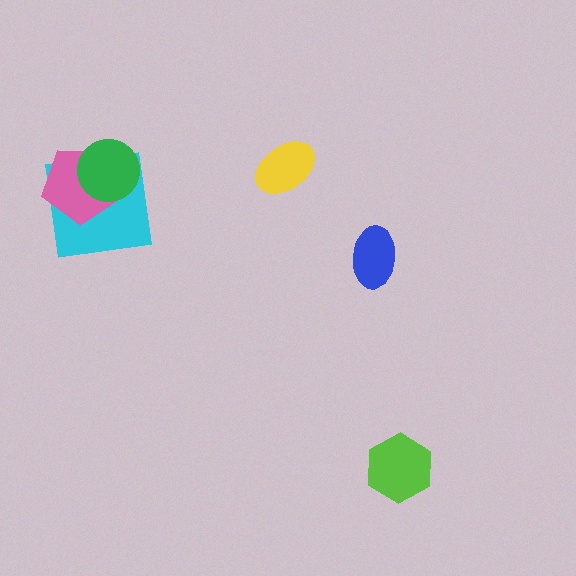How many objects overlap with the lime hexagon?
0 objects overlap with the lime hexagon.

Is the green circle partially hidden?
No, no other shape covers it.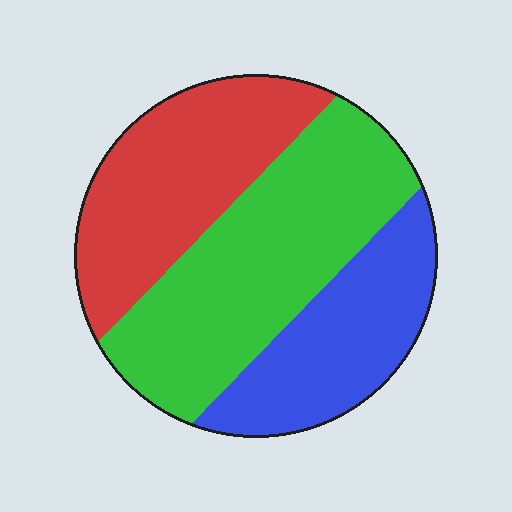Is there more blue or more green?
Green.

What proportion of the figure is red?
Red covers 32% of the figure.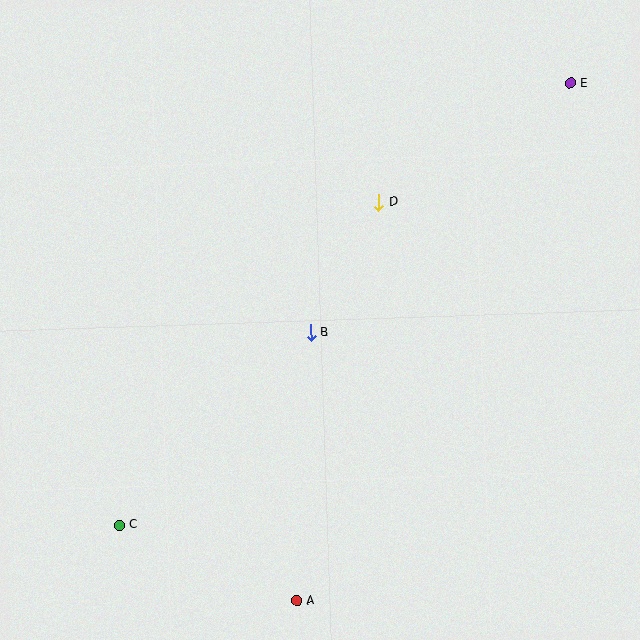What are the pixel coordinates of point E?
Point E is at (571, 83).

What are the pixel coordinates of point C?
Point C is at (119, 525).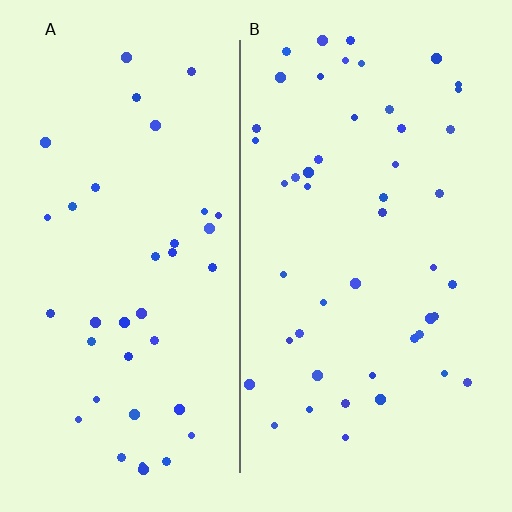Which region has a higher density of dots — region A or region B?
B (the right).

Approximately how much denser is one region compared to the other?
Approximately 1.3× — region B over region A.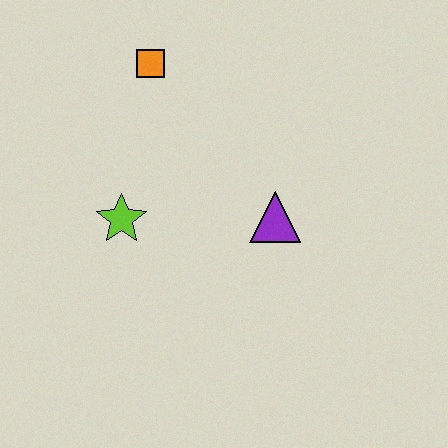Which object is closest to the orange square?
The lime star is closest to the orange square.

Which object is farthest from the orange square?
The purple triangle is farthest from the orange square.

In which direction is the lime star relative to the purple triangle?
The lime star is to the left of the purple triangle.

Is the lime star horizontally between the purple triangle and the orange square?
No